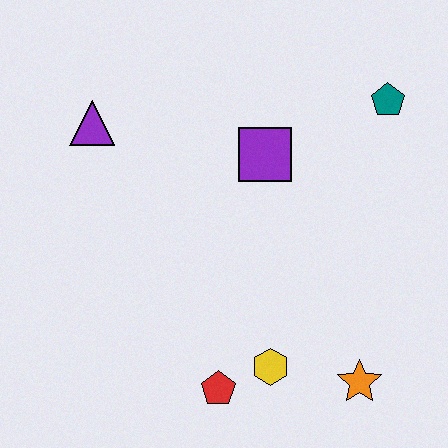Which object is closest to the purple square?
The teal pentagon is closest to the purple square.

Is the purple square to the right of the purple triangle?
Yes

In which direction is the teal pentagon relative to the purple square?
The teal pentagon is to the right of the purple square.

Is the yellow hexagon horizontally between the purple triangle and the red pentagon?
No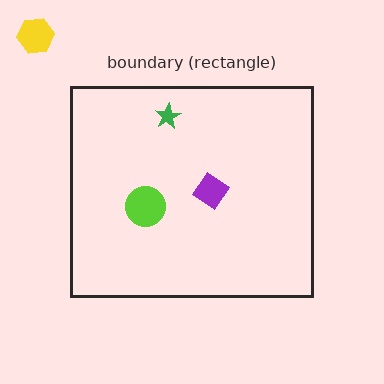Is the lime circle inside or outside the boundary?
Inside.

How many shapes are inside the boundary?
3 inside, 1 outside.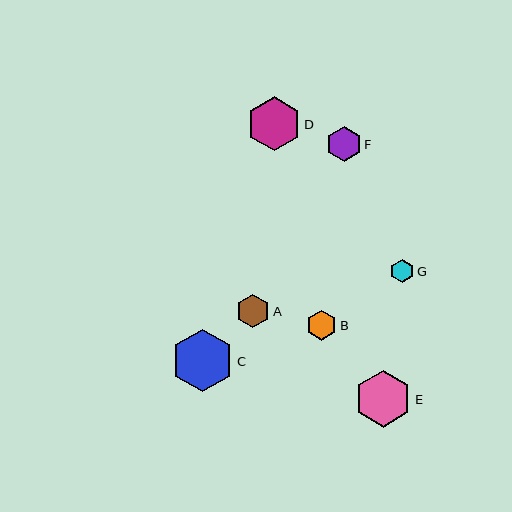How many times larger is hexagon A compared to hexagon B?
Hexagon A is approximately 1.1 times the size of hexagon B.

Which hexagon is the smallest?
Hexagon G is the smallest with a size of approximately 24 pixels.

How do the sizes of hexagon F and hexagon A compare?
Hexagon F and hexagon A are approximately the same size.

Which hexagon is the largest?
Hexagon C is the largest with a size of approximately 62 pixels.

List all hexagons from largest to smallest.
From largest to smallest: C, E, D, F, A, B, G.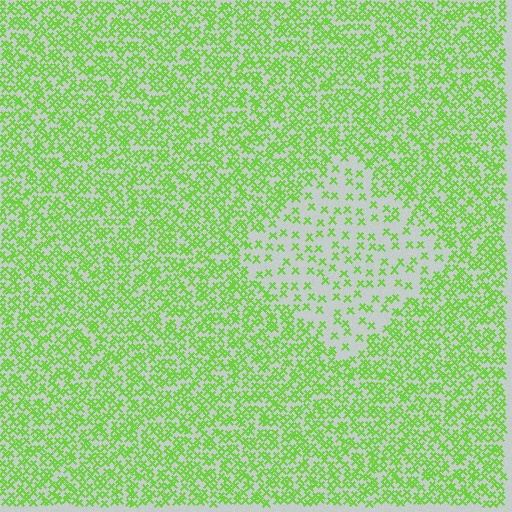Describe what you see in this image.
The image contains small lime elements arranged at two different densities. A diamond-shaped region is visible where the elements are less densely packed than the surrounding area.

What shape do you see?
I see a diamond.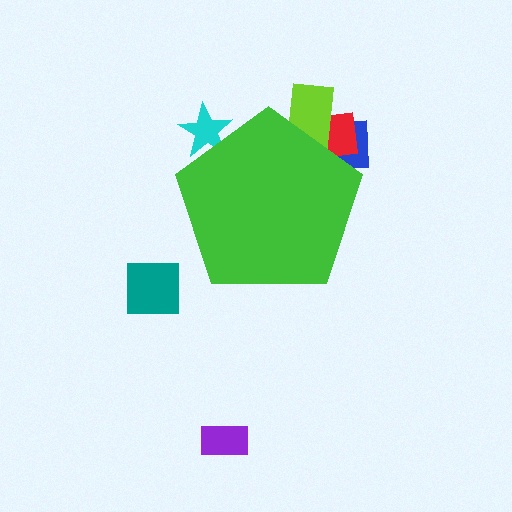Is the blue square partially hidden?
Yes, the blue square is partially hidden behind the green pentagon.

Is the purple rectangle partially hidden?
No, the purple rectangle is fully visible.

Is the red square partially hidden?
Yes, the red square is partially hidden behind the green pentagon.